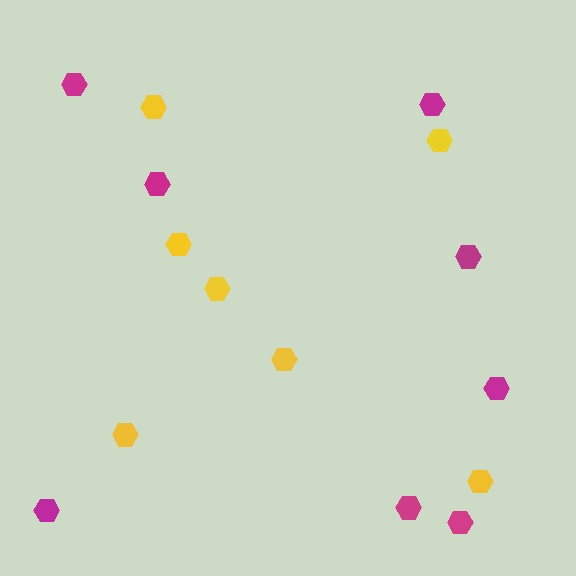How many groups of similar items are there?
There are 2 groups: one group of magenta hexagons (8) and one group of yellow hexagons (7).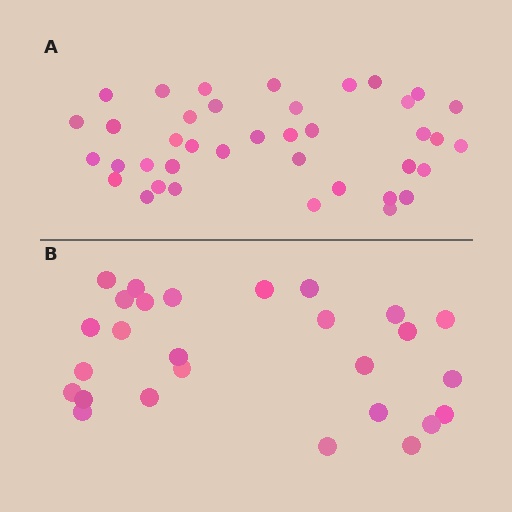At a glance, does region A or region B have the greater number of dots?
Region A (the top region) has more dots.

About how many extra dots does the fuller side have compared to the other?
Region A has roughly 12 or so more dots than region B.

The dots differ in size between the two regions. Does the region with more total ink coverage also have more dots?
No. Region B has more total ink coverage because its dots are larger, but region A actually contains more individual dots. Total area can be misleading — the number of items is what matters here.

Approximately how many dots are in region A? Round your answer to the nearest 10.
About 40 dots. (The exact count is 39, which rounds to 40.)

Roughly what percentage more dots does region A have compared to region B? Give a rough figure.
About 45% more.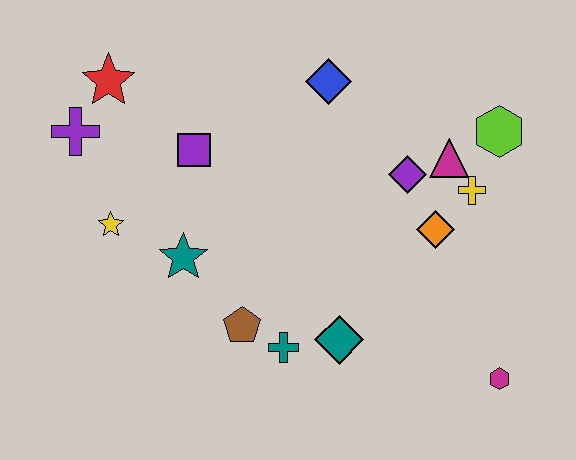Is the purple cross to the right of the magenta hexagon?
No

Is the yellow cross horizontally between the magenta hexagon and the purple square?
Yes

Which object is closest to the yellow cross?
The magenta triangle is closest to the yellow cross.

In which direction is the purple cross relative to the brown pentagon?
The purple cross is above the brown pentagon.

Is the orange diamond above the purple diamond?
No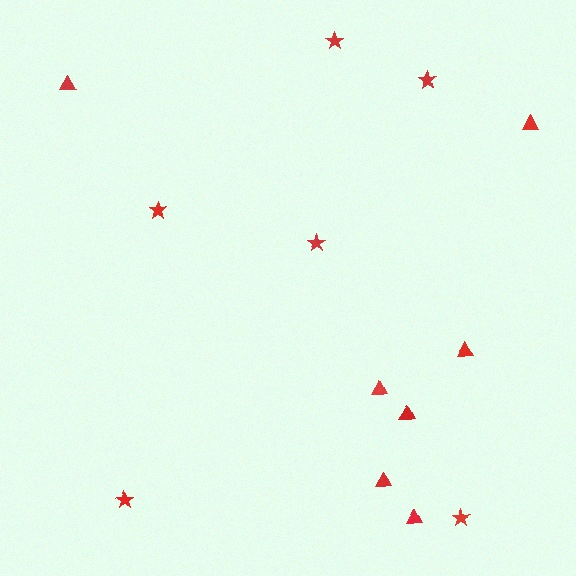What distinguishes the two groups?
There are 2 groups: one group of stars (6) and one group of triangles (7).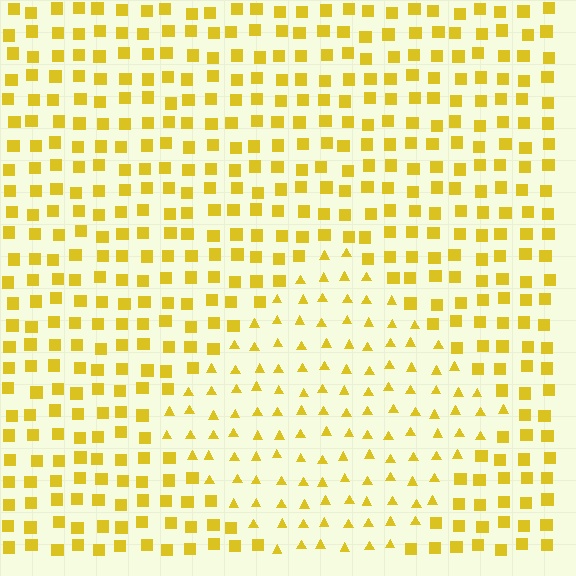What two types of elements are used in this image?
The image uses triangles inside the diamond region and squares outside it.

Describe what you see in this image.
The image is filled with small yellow elements arranged in a uniform grid. A diamond-shaped region contains triangles, while the surrounding area contains squares. The boundary is defined purely by the change in element shape.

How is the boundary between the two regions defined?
The boundary is defined by a change in element shape: triangles inside vs. squares outside. All elements share the same color and spacing.